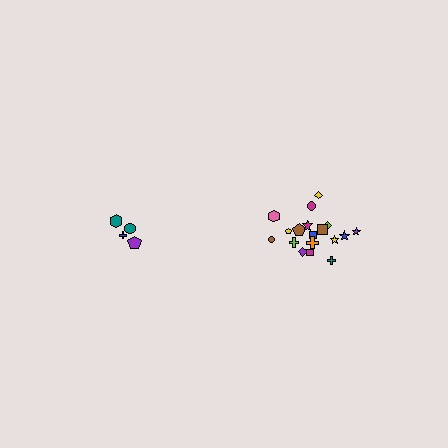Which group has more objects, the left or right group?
The right group.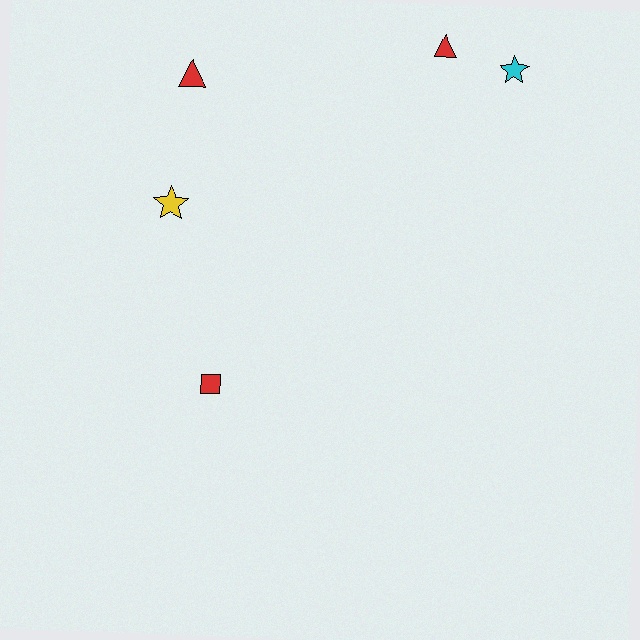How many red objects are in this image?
There are 3 red objects.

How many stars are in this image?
There are 2 stars.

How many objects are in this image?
There are 5 objects.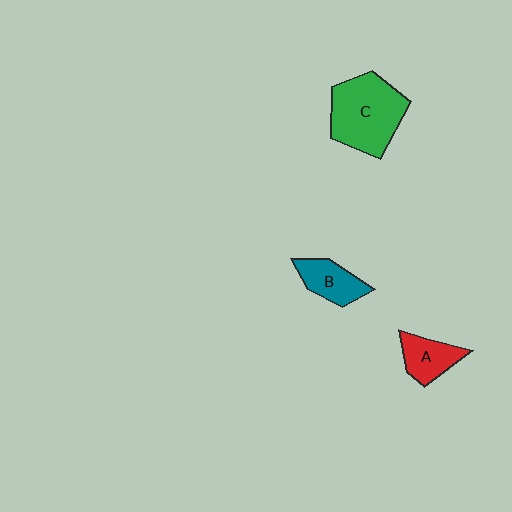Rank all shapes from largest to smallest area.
From largest to smallest: C (green), B (teal), A (red).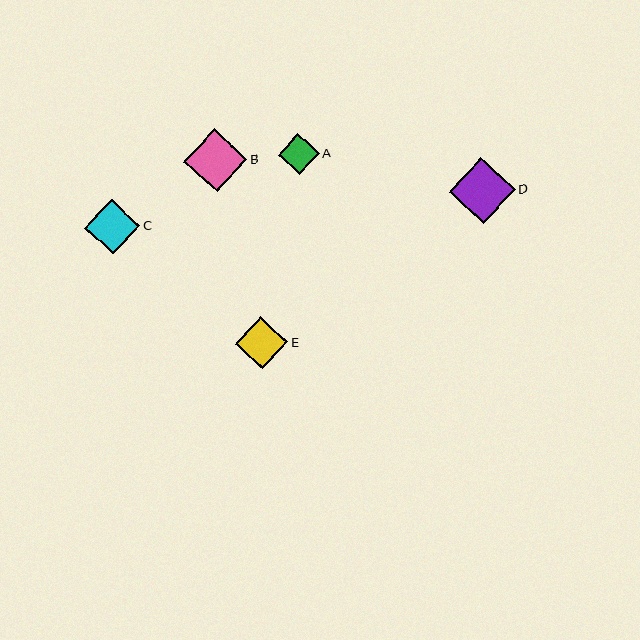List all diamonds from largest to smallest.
From largest to smallest: D, B, C, E, A.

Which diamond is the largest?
Diamond D is the largest with a size of approximately 66 pixels.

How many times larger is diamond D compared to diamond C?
Diamond D is approximately 1.2 times the size of diamond C.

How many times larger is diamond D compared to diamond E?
Diamond D is approximately 1.3 times the size of diamond E.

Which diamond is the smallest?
Diamond A is the smallest with a size of approximately 41 pixels.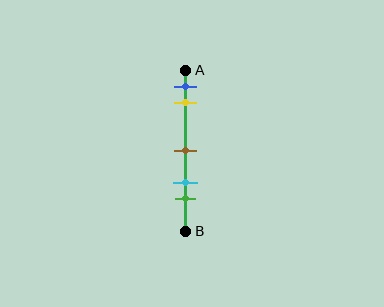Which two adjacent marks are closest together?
The blue and yellow marks are the closest adjacent pair.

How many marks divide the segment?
There are 5 marks dividing the segment.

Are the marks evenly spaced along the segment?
No, the marks are not evenly spaced.